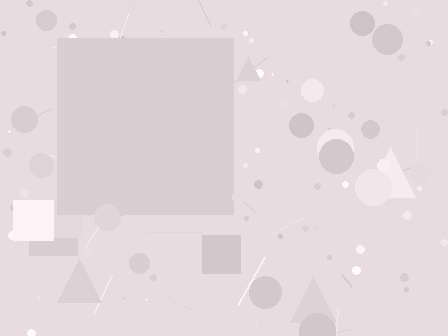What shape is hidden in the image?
A square is hidden in the image.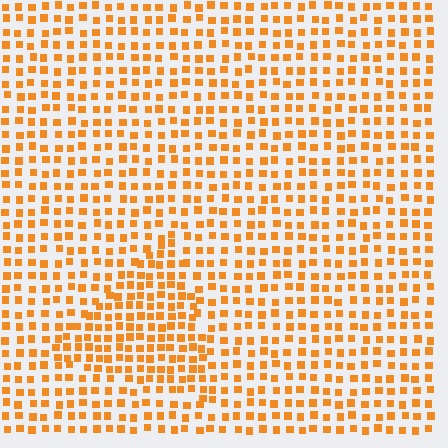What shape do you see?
I see a triangle.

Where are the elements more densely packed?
The elements are more densely packed inside the triangle boundary.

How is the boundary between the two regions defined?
The boundary is defined by a change in element density (approximately 1.5x ratio). All elements are the same color, size, and shape.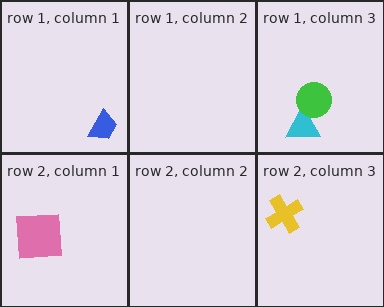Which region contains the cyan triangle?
The row 1, column 3 region.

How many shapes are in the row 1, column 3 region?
2.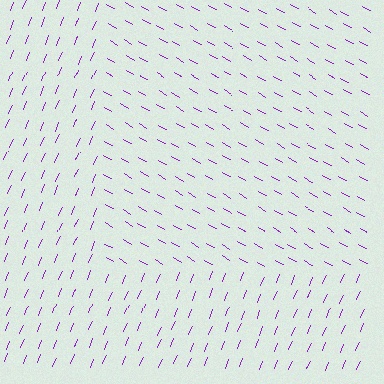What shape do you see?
I see a rectangle.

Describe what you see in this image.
The image is filled with small purple line segments. A rectangle region in the image has lines oriented differently from the surrounding lines, creating a visible texture boundary.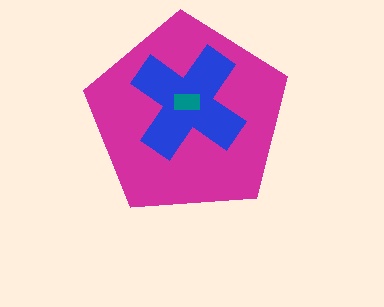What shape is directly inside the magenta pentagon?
The blue cross.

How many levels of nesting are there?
3.